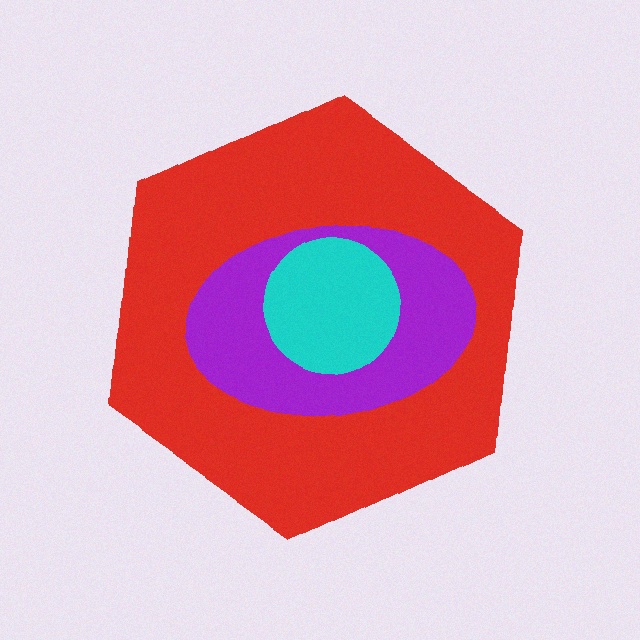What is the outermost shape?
The red hexagon.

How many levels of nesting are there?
3.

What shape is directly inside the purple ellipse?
The cyan circle.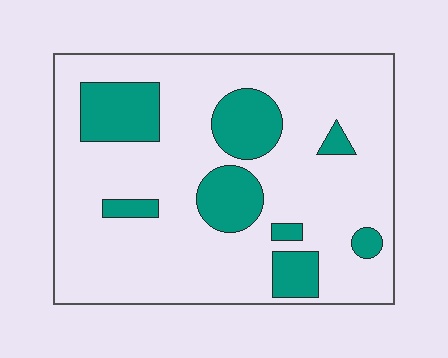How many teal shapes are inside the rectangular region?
8.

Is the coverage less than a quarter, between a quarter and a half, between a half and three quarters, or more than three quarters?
Less than a quarter.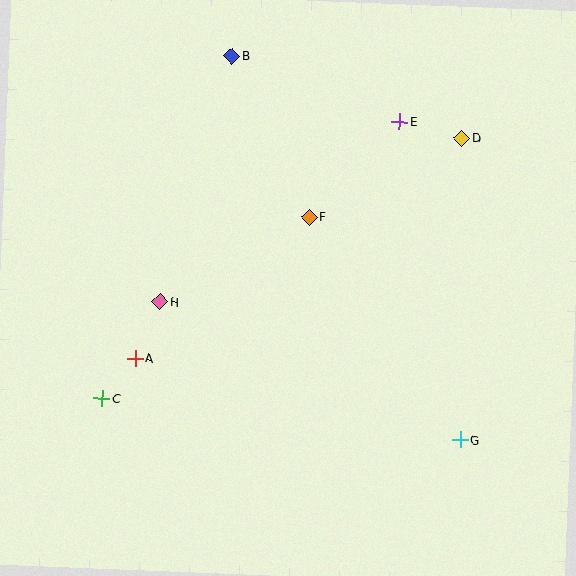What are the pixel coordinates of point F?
Point F is at (309, 217).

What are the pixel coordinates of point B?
Point B is at (232, 56).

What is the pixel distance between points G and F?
The distance between G and F is 269 pixels.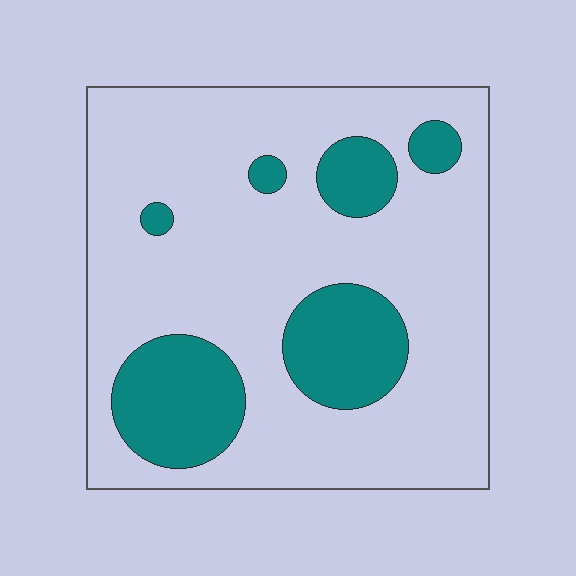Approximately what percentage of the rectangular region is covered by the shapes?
Approximately 20%.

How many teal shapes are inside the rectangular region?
6.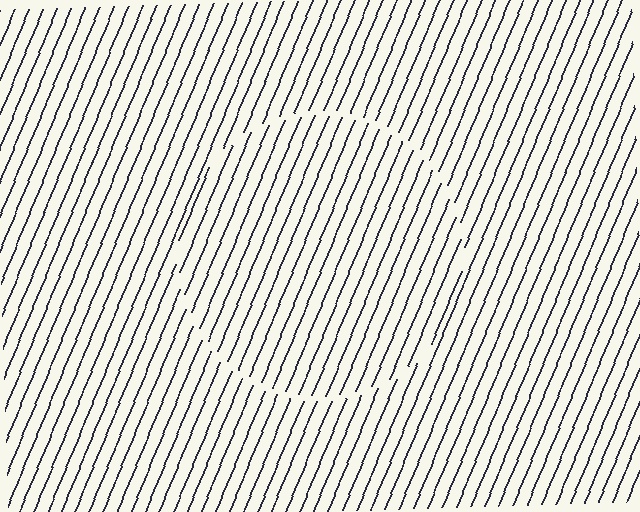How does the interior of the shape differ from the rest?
The interior of the shape contains the same grating, shifted by half a period — the contour is defined by the phase discontinuity where line-ends from the inner and outer gratings abut.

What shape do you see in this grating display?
An illusory circle. The interior of the shape contains the same grating, shifted by half a period — the contour is defined by the phase discontinuity where line-ends from the inner and outer gratings abut.